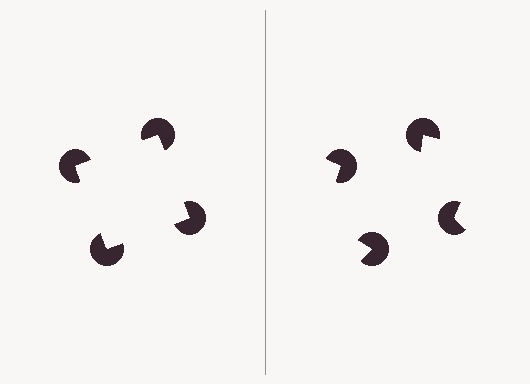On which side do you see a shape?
An illusory square appears on the left side. On the right side the wedge cuts are rotated, so no coherent shape forms.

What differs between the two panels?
The pac-man discs are positioned identically on both sides; only the wedge orientations differ. On the left they align to a square; on the right they are misaligned.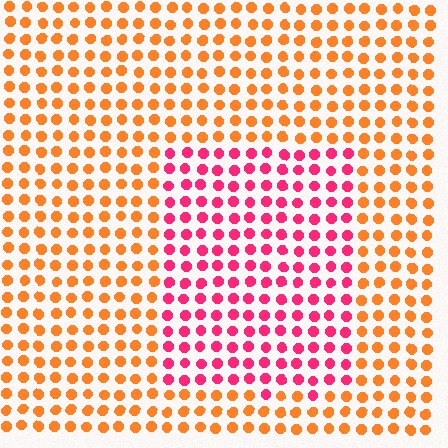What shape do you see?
I see a rectangle.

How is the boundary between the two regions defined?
The boundary is defined purely by a slight shift in hue (about 48 degrees). Spacing, size, and orientation are identical on both sides.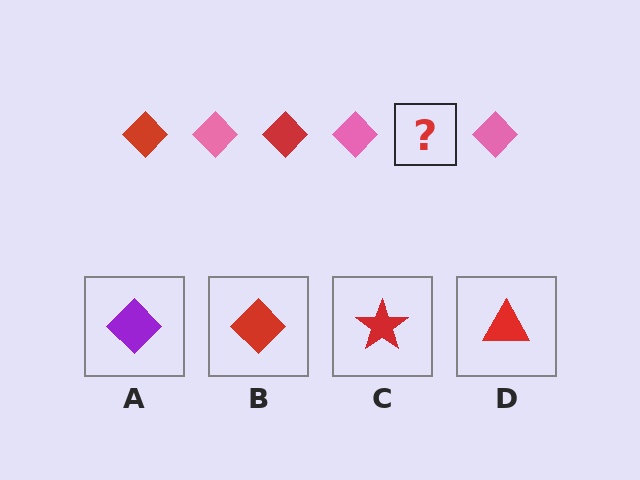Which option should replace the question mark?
Option B.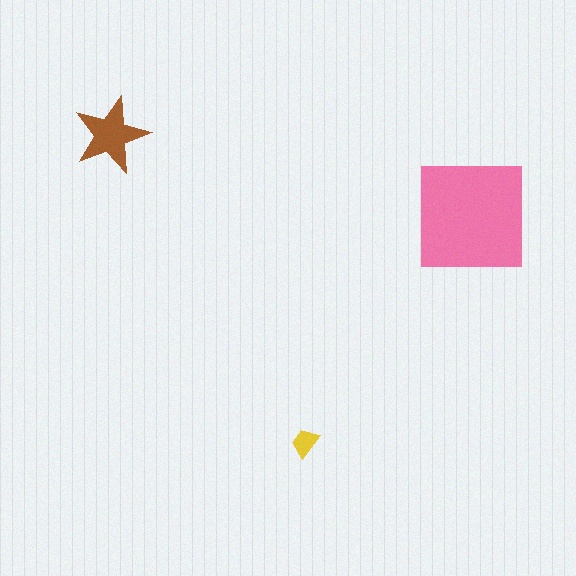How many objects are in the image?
There are 3 objects in the image.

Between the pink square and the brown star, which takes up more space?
The pink square.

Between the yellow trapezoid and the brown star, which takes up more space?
The brown star.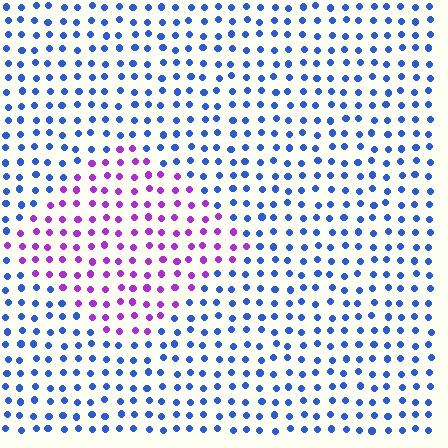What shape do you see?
I see a diamond.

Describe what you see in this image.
The image is filled with small blue elements in a uniform arrangement. A diamond-shaped region is visible where the elements are tinted to a slightly different hue, forming a subtle color boundary.